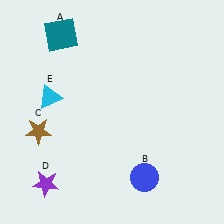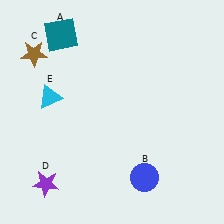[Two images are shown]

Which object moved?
The brown star (C) moved up.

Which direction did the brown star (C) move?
The brown star (C) moved up.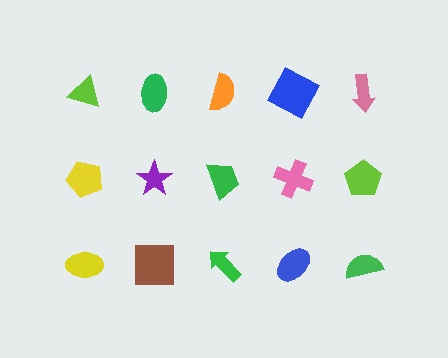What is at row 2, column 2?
A purple star.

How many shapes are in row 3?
5 shapes.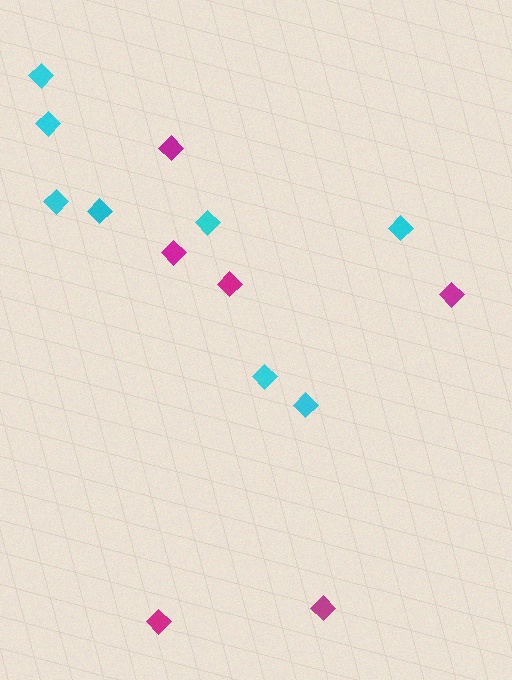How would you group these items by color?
There are 2 groups: one group of magenta diamonds (6) and one group of cyan diamonds (8).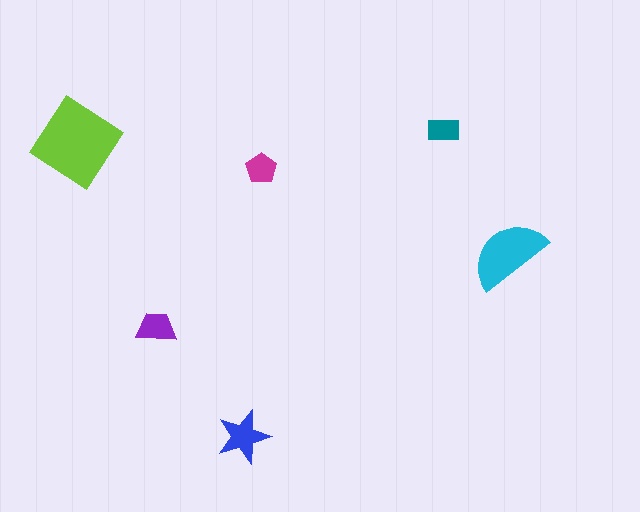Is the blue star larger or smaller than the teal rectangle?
Larger.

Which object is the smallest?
The teal rectangle.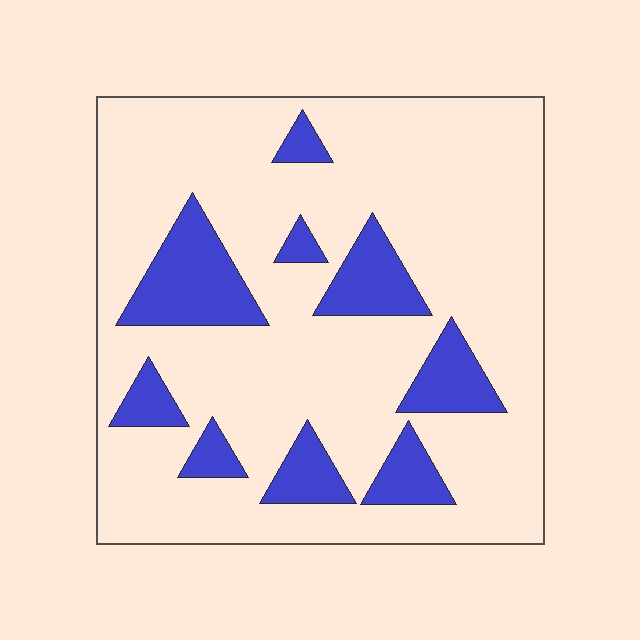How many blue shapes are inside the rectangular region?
9.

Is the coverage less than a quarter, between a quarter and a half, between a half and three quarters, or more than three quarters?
Less than a quarter.